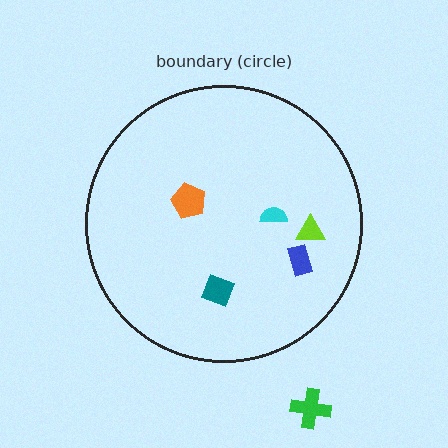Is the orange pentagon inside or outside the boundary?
Inside.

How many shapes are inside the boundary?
5 inside, 1 outside.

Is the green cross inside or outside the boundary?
Outside.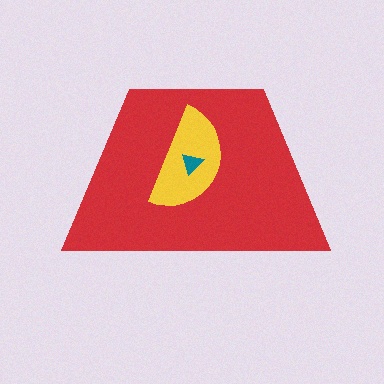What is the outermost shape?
The red trapezoid.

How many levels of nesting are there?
3.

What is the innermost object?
The teal triangle.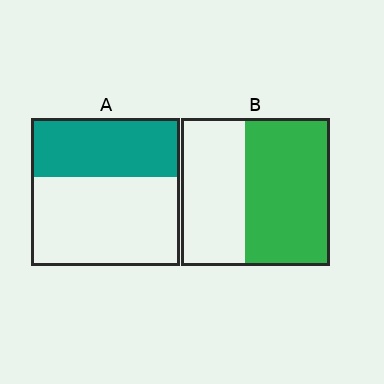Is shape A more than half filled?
No.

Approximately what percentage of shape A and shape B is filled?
A is approximately 40% and B is approximately 55%.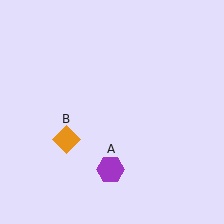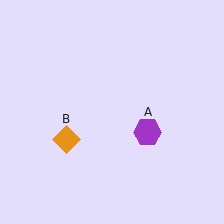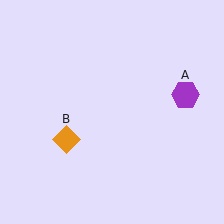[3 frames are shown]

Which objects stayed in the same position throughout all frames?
Orange diamond (object B) remained stationary.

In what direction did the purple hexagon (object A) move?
The purple hexagon (object A) moved up and to the right.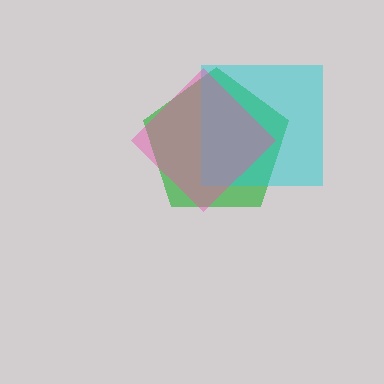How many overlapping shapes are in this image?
There are 3 overlapping shapes in the image.